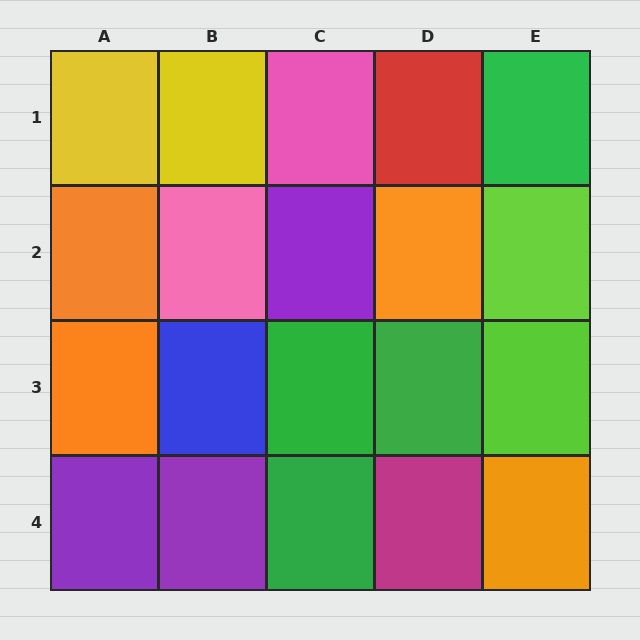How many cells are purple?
3 cells are purple.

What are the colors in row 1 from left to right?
Yellow, yellow, pink, red, green.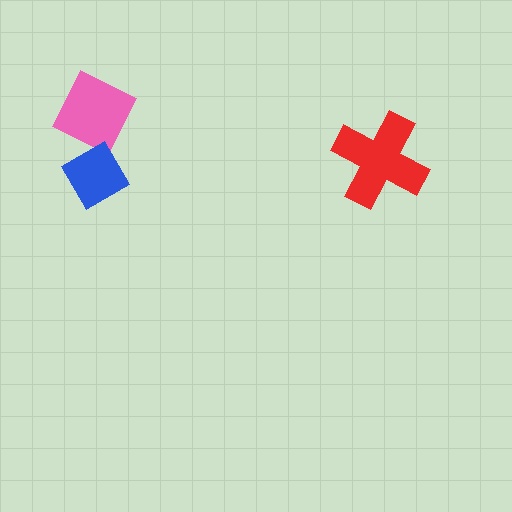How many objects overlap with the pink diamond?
1 object overlaps with the pink diamond.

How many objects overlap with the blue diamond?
1 object overlaps with the blue diamond.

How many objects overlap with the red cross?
0 objects overlap with the red cross.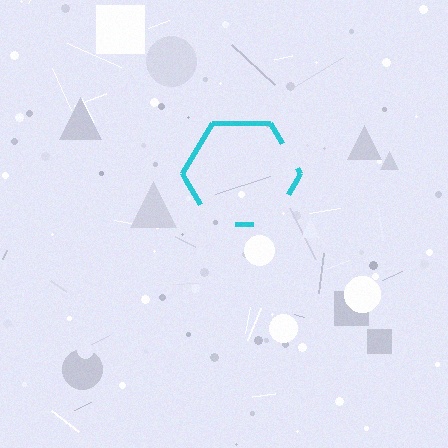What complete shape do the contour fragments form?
The contour fragments form a hexagon.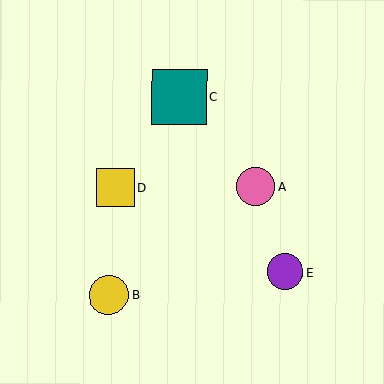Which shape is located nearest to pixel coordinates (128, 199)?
The yellow square (labeled D) at (116, 187) is nearest to that location.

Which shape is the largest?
The teal square (labeled C) is the largest.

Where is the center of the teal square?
The center of the teal square is at (179, 97).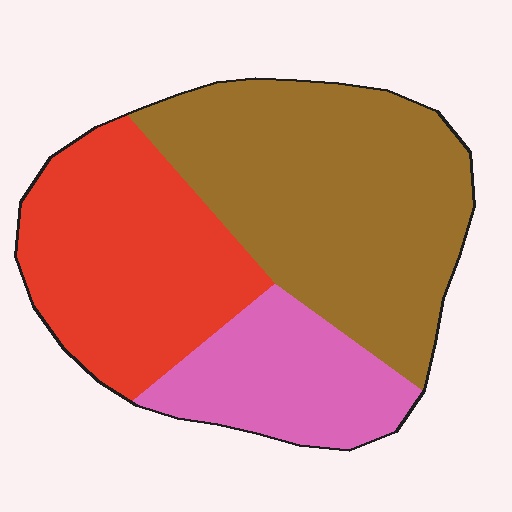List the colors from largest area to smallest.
From largest to smallest: brown, red, pink.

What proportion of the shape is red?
Red covers roughly 35% of the shape.